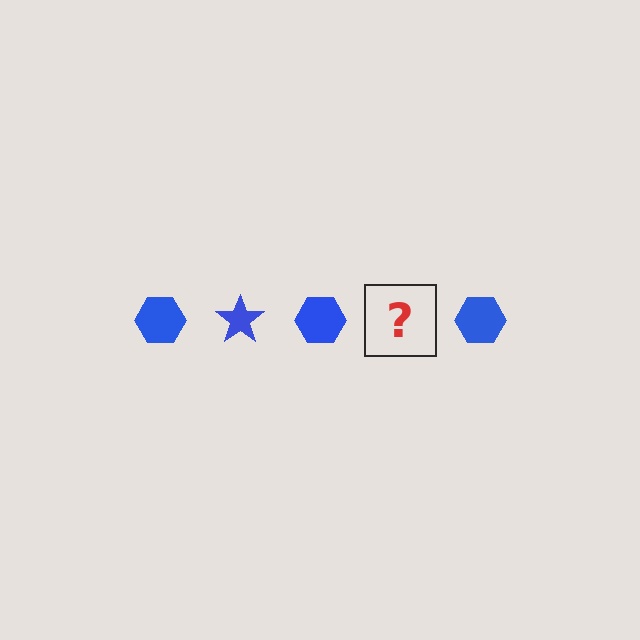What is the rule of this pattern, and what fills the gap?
The rule is that the pattern cycles through hexagon, star shapes in blue. The gap should be filled with a blue star.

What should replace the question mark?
The question mark should be replaced with a blue star.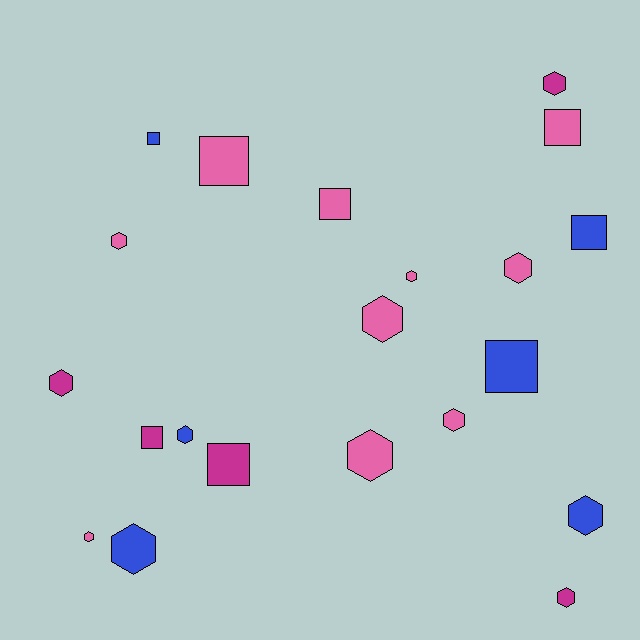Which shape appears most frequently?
Hexagon, with 13 objects.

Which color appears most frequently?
Pink, with 10 objects.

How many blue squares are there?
There are 3 blue squares.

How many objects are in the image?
There are 21 objects.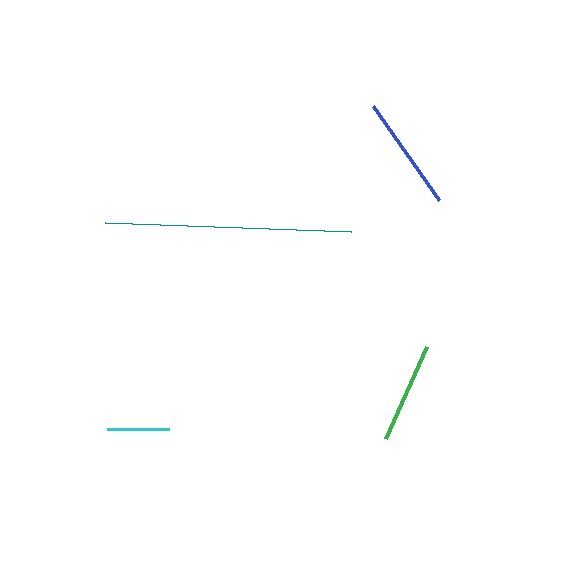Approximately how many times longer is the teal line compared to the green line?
The teal line is approximately 2.4 times the length of the green line.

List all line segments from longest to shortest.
From longest to shortest: teal, blue, green, cyan.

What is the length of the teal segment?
The teal segment is approximately 246 pixels long.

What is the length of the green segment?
The green segment is approximately 101 pixels long.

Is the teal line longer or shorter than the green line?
The teal line is longer than the green line.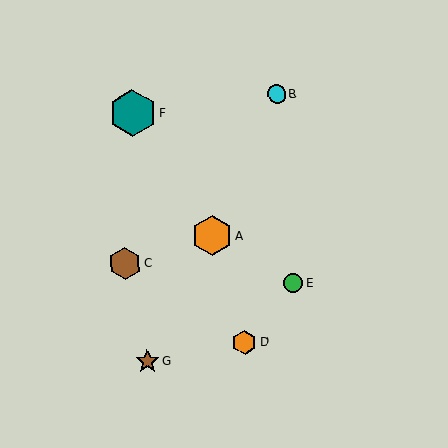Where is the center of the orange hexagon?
The center of the orange hexagon is at (245, 342).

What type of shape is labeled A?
Shape A is an orange hexagon.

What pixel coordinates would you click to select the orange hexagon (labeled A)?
Click at (212, 236) to select the orange hexagon A.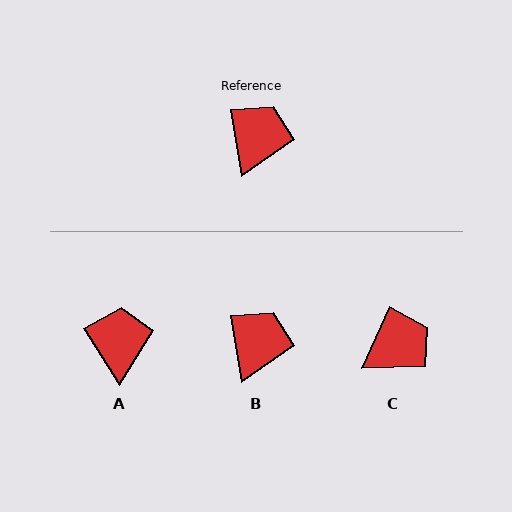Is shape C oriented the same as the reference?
No, it is off by about 34 degrees.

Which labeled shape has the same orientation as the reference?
B.